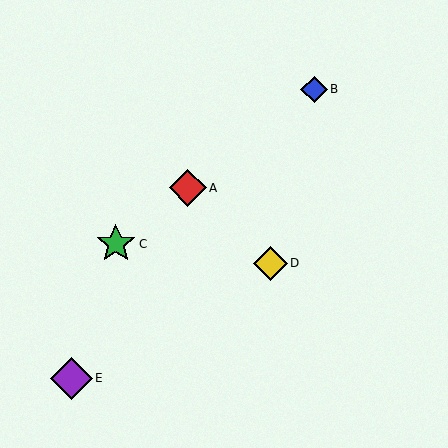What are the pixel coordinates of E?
Object E is at (71, 378).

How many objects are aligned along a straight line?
3 objects (A, B, C) are aligned along a straight line.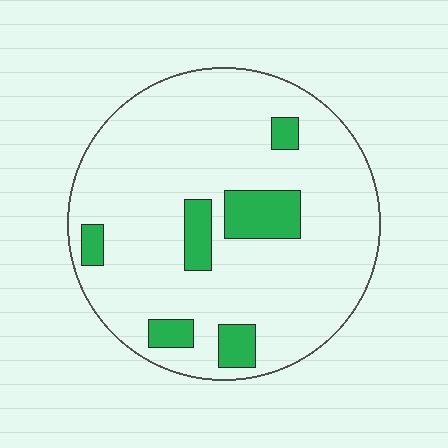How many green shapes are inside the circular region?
6.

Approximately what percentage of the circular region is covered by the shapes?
Approximately 15%.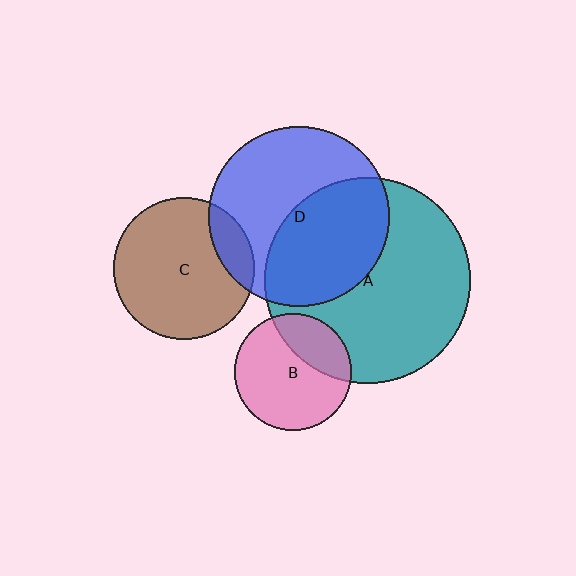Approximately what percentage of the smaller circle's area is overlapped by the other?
Approximately 30%.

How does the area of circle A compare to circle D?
Approximately 1.3 times.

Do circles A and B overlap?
Yes.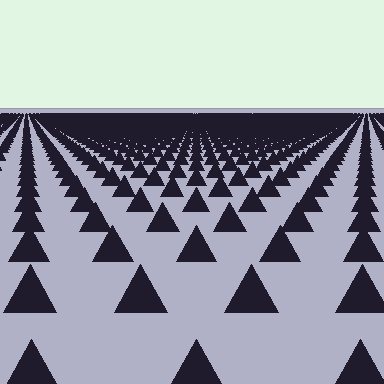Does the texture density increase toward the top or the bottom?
Density increases toward the top.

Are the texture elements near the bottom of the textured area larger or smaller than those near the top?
Larger. Near the bottom, elements are closer to the viewer and appear at a bigger on-screen size.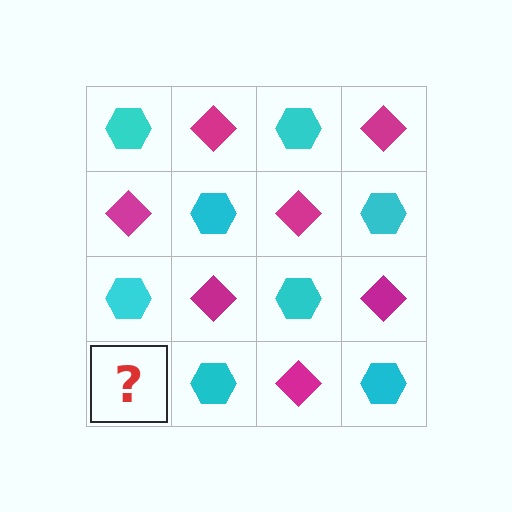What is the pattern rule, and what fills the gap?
The rule is that it alternates cyan hexagon and magenta diamond in a checkerboard pattern. The gap should be filled with a magenta diamond.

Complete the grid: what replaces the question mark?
The question mark should be replaced with a magenta diamond.